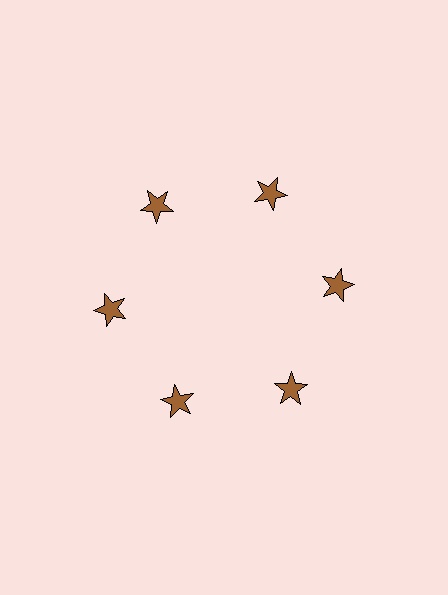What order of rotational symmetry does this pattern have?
This pattern has 6-fold rotational symmetry.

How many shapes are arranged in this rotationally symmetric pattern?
There are 6 shapes, arranged in 6 groups of 1.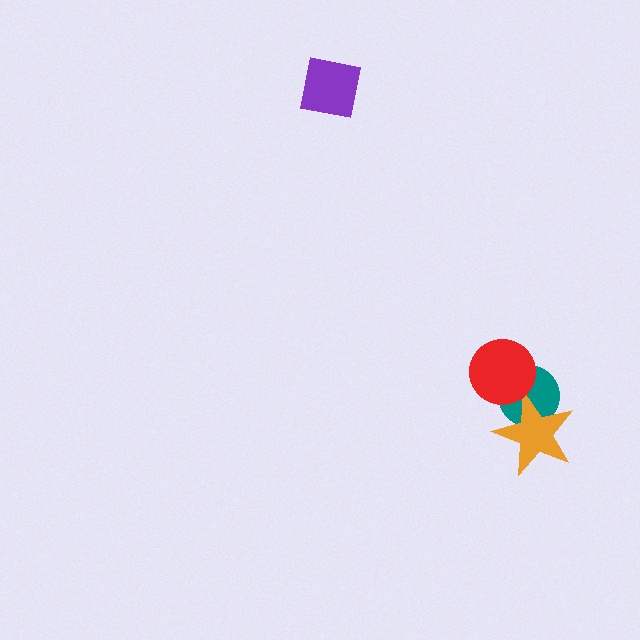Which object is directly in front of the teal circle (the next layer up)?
The orange star is directly in front of the teal circle.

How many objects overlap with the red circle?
1 object overlaps with the red circle.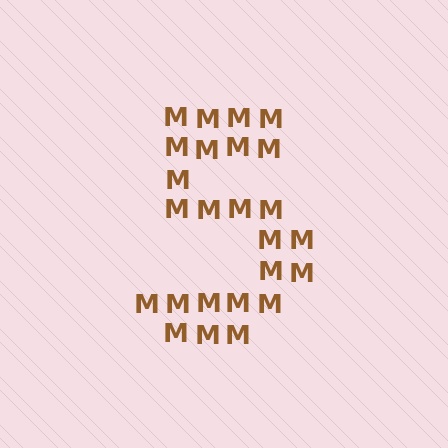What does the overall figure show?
The overall figure shows the digit 5.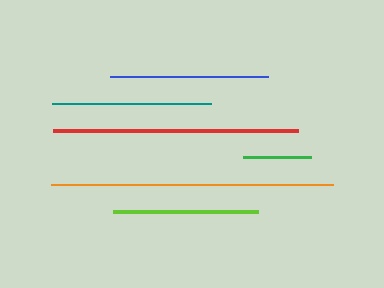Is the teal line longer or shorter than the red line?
The red line is longer than the teal line.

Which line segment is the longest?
The orange line is the longest at approximately 282 pixels.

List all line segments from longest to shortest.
From longest to shortest: orange, red, teal, blue, lime, green.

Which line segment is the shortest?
The green line is the shortest at approximately 69 pixels.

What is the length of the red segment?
The red segment is approximately 246 pixels long.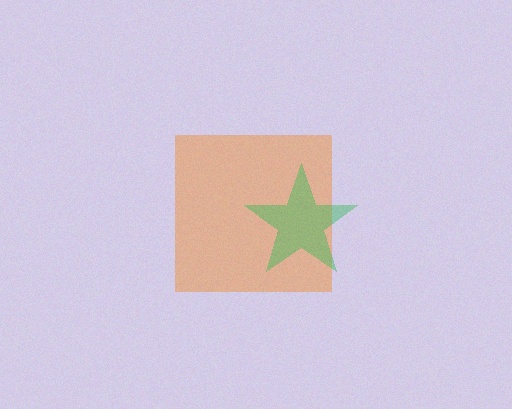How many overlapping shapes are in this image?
There are 2 overlapping shapes in the image.